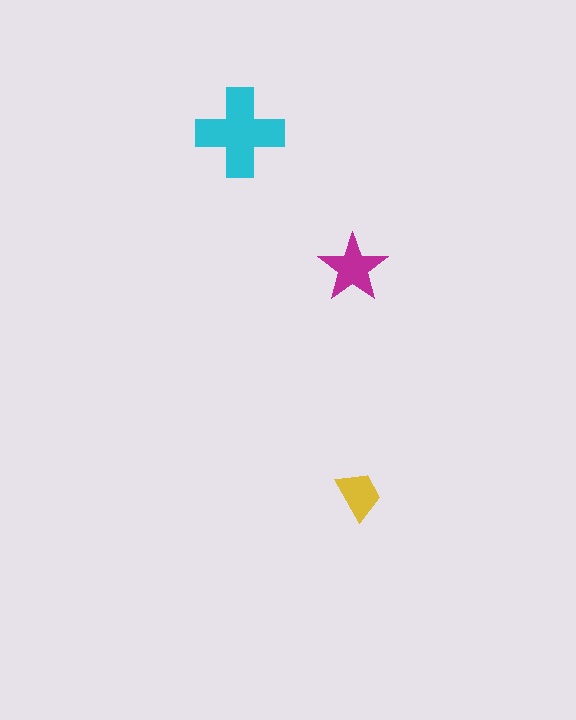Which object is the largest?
The cyan cross.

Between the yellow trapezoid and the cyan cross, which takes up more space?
The cyan cross.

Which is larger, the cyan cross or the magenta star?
The cyan cross.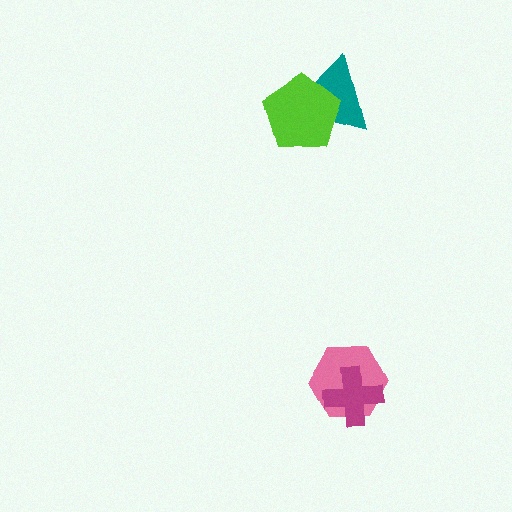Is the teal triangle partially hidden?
Yes, it is partially covered by another shape.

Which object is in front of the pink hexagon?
The magenta cross is in front of the pink hexagon.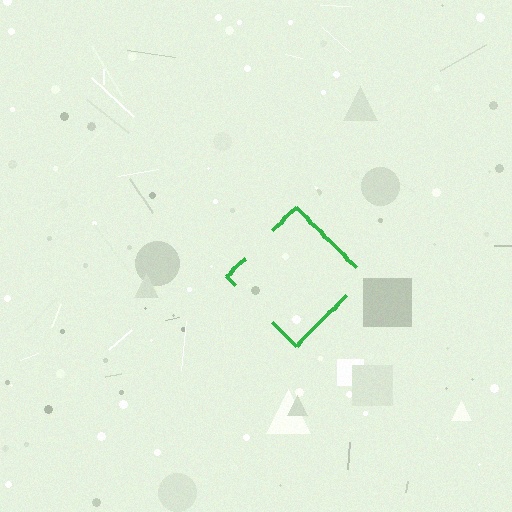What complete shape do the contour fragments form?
The contour fragments form a diamond.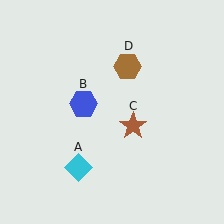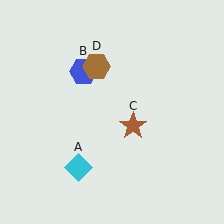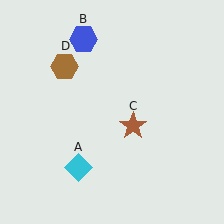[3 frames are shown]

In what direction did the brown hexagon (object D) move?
The brown hexagon (object D) moved left.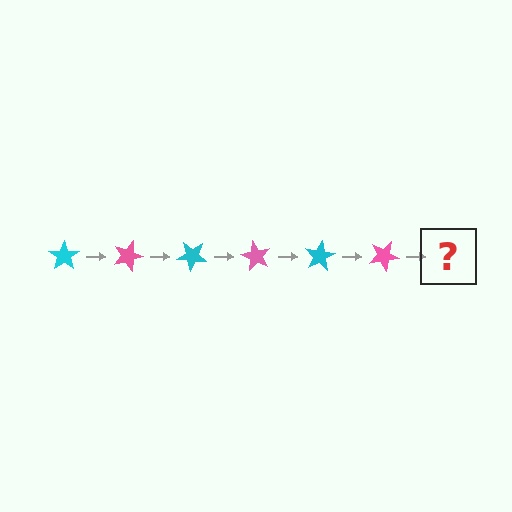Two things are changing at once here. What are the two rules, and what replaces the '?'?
The two rules are that it rotates 20 degrees each step and the color cycles through cyan and pink. The '?' should be a cyan star, rotated 120 degrees from the start.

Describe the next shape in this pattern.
It should be a cyan star, rotated 120 degrees from the start.